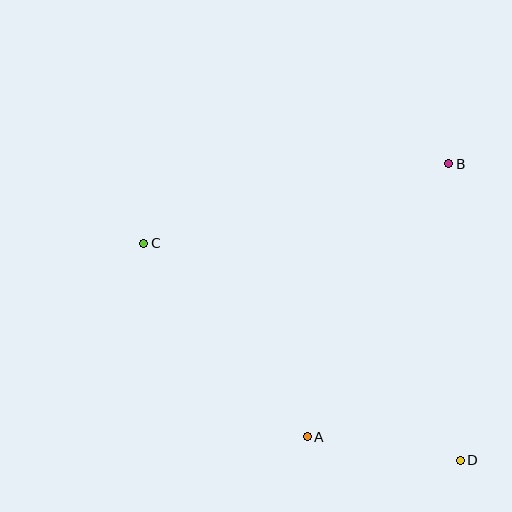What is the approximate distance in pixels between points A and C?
The distance between A and C is approximately 253 pixels.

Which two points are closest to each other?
Points A and D are closest to each other.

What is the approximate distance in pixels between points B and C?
The distance between B and C is approximately 315 pixels.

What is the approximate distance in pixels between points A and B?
The distance between A and B is approximately 307 pixels.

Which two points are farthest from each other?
Points C and D are farthest from each other.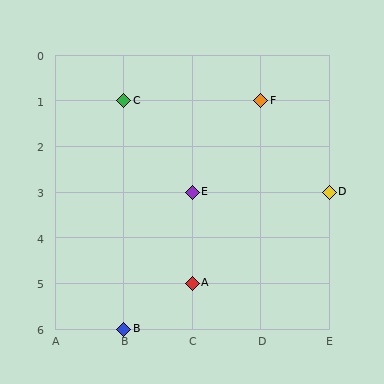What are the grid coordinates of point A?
Point A is at grid coordinates (C, 5).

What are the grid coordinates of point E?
Point E is at grid coordinates (C, 3).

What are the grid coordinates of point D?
Point D is at grid coordinates (E, 3).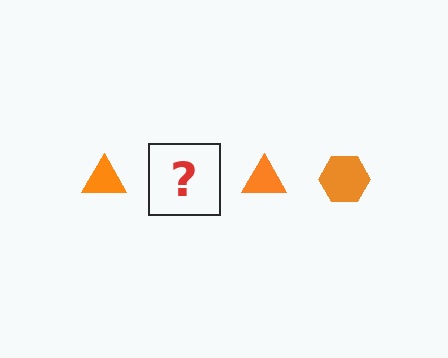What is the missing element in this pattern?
The missing element is an orange hexagon.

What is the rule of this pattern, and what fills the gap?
The rule is that the pattern cycles through triangle, hexagon shapes in orange. The gap should be filled with an orange hexagon.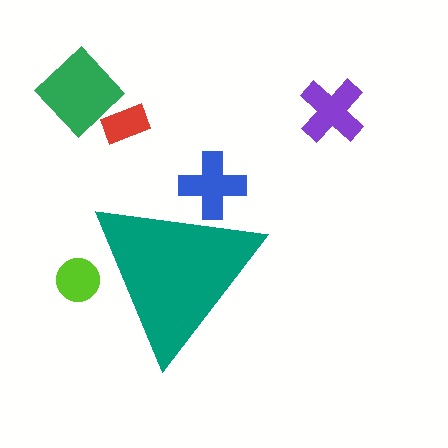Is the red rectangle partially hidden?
No, the red rectangle is fully visible.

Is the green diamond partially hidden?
No, the green diamond is fully visible.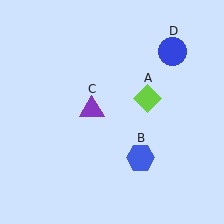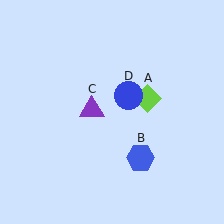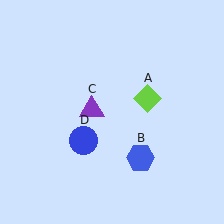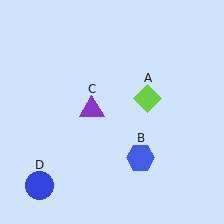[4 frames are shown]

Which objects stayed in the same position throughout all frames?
Lime diamond (object A) and blue hexagon (object B) and purple triangle (object C) remained stationary.